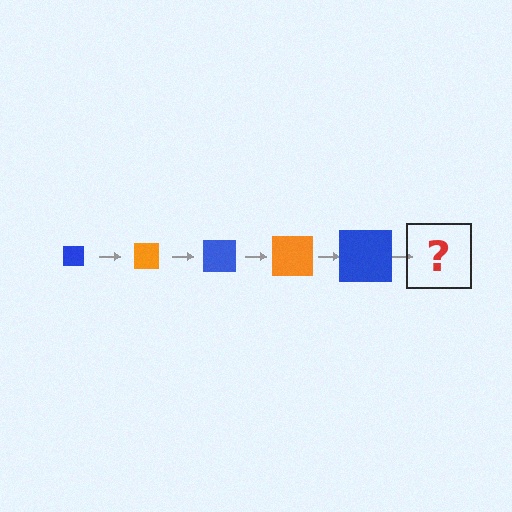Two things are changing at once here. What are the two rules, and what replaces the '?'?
The two rules are that the square grows larger each step and the color cycles through blue and orange. The '?' should be an orange square, larger than the previous one.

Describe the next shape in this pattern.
It should be an orange square, larger than the previous one.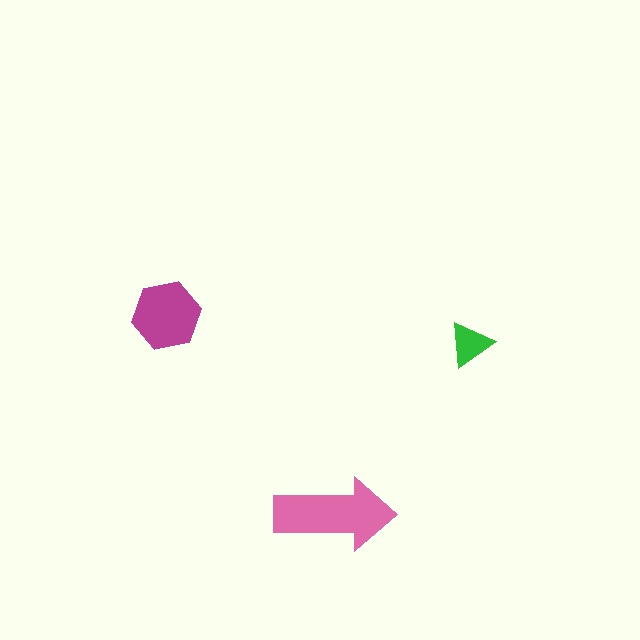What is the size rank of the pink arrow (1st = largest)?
1st.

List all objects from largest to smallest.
The pink arrow, the magenta hexagon, the green triangle.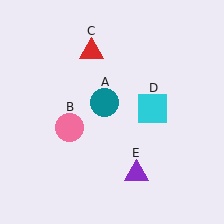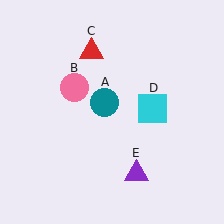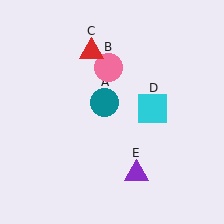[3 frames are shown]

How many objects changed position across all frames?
1 object changed position: pink circle (object B).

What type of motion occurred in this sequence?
The pink circle (object B) rotated clockwise around the center of the scene.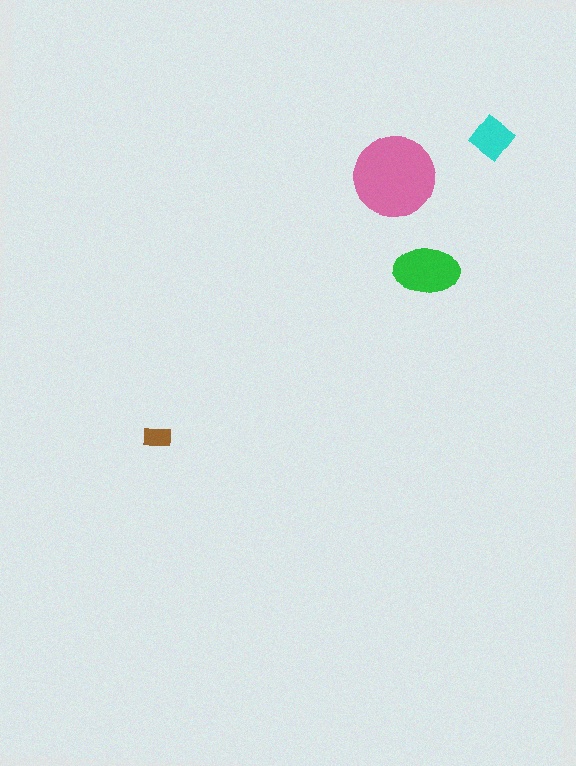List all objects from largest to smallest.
The pink circle, the green ellipse, the cyan diamond, the brown rectangle.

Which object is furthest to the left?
The brown rectangle is leftmost.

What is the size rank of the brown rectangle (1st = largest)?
4th.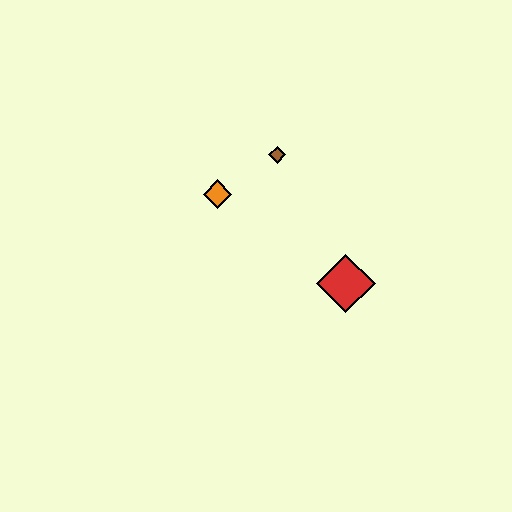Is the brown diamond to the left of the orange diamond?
No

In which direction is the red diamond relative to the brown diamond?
The red diamond is below the brown diamond.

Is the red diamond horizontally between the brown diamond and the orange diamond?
No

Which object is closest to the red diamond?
The brown diamond is closest to the red diamond.